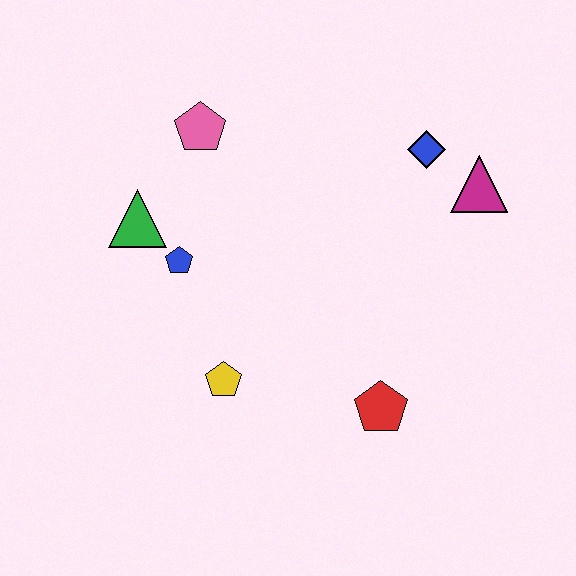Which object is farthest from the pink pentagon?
The red pentagon is farthest from the pink pentagon.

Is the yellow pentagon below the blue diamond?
Yes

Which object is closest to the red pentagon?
The yellow pentagon is closest to the red pentagon.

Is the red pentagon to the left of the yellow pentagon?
No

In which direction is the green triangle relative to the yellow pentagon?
The green triangle is above the yellow pentagon.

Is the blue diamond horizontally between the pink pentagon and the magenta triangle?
Yes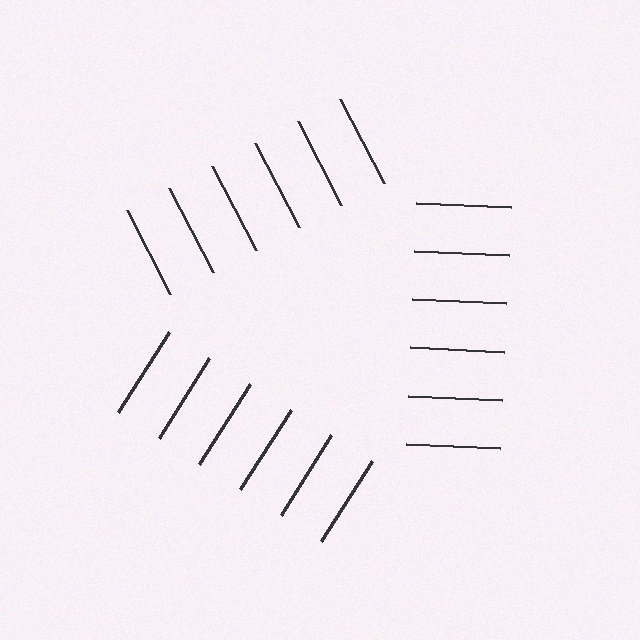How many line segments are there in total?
18 — 6 along each of the 3 edges.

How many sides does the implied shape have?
3 sides — the line-ends trace a triangle.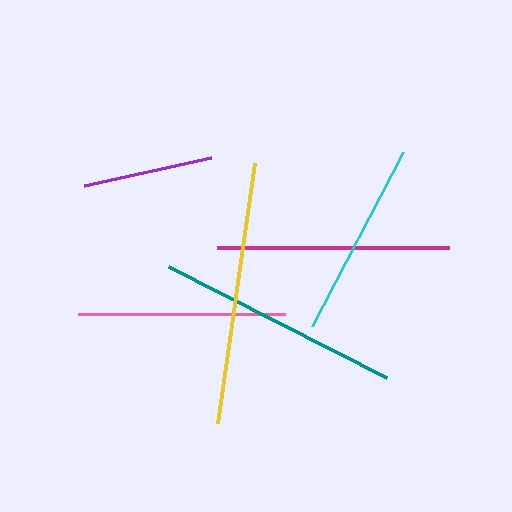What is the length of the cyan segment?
The cyan segment is approximately 196 pixels long.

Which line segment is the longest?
The yellow line is the longest at approximately 263 pixels.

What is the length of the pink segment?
The pink segment is approximately 207 pixels long.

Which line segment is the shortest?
The purple line is the shortest at approximately 130 pixels.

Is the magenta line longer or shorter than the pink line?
The magenta line is longer than the pink line.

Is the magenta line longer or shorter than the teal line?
The teal line is longer than the magenta line.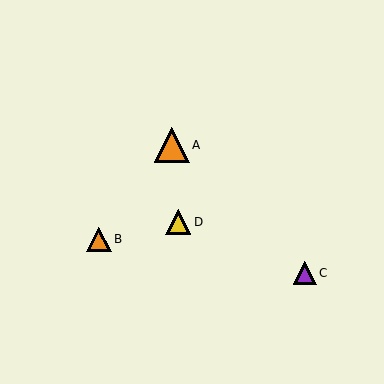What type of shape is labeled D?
Shape D is a yellow triangle.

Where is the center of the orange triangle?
The center of the orange triangle is at (99, 239).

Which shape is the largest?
The orange triangle (labeled A) is the largest.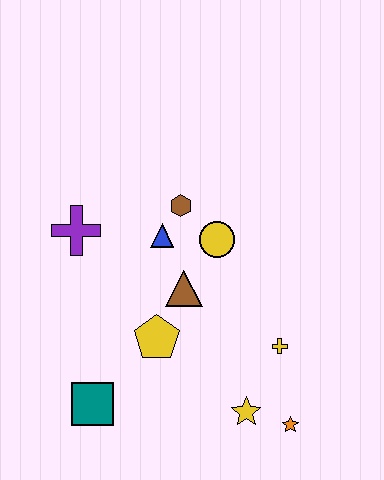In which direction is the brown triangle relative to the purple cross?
The brown triangle is to the right of the purple cross.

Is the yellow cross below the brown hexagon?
Yes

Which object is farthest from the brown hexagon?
The orange star is farthest from the brown hexagon.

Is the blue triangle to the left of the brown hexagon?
Yes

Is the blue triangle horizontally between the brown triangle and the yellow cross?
No